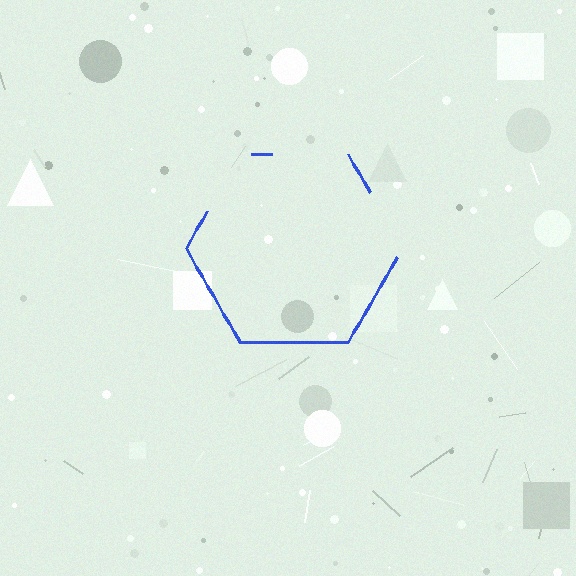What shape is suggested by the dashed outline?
The dashed outline suggests a hexagon.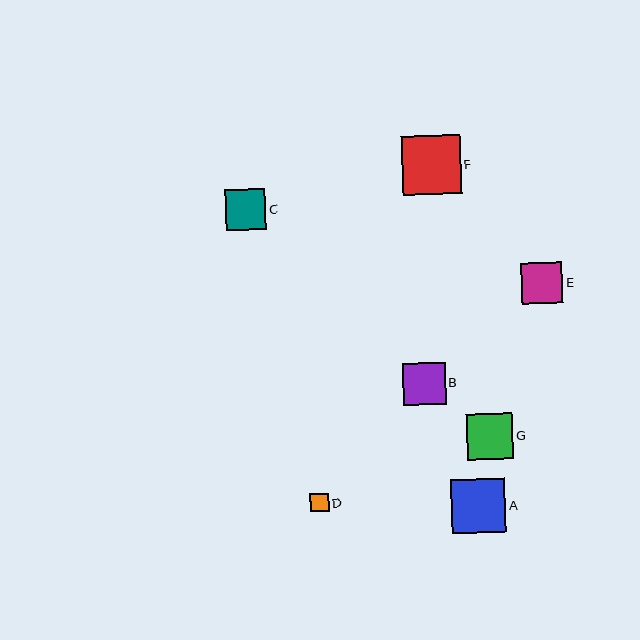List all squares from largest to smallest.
From largest to smallest: F, A, G, B, E, C, D.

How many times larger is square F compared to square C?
Square F is approximately 1.5 times the size of square C.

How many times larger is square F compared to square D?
Square F is approximately 3.2 times the size of square D.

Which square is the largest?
Square F is the largest with a size of approximately 59 pixels.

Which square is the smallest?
Square D is the smallest with a size of approximately 19 pixels.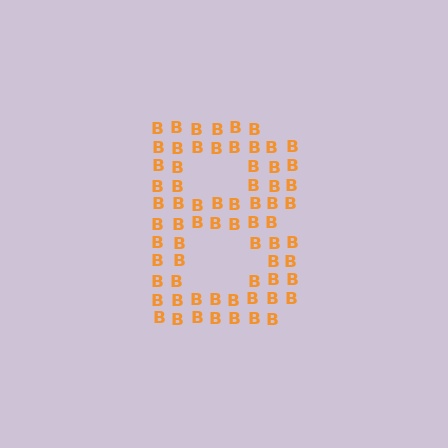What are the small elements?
The small elements are letter B's.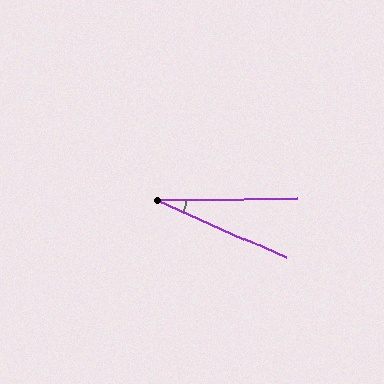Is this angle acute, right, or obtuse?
It is acute.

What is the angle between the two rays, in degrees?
Approximately 25 degrees.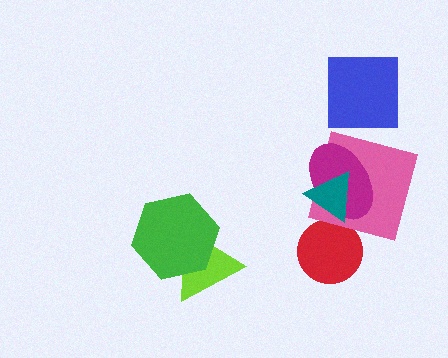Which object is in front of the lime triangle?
The green hexagon is in front of the lime triangle.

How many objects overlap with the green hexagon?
1 object overlaps with the green hexagon.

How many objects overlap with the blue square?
0 objects overlap with the blue square.